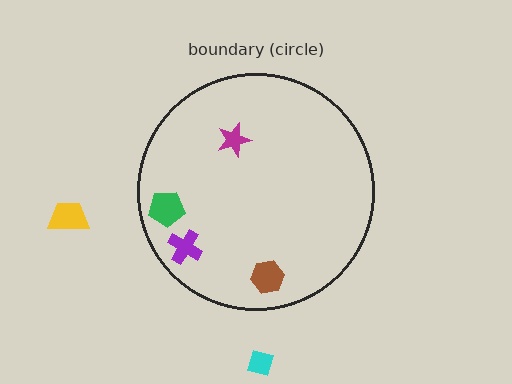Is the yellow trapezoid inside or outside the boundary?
Outside.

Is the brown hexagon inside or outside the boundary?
Inside.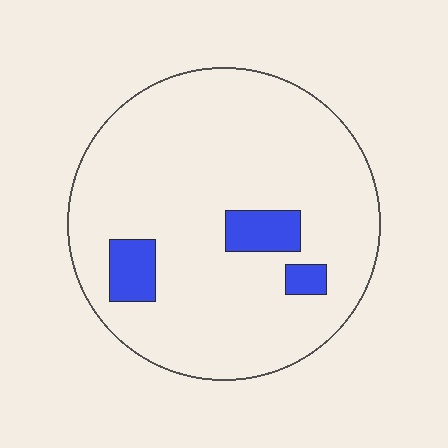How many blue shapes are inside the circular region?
3.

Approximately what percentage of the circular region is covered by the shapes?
Approximately 10%.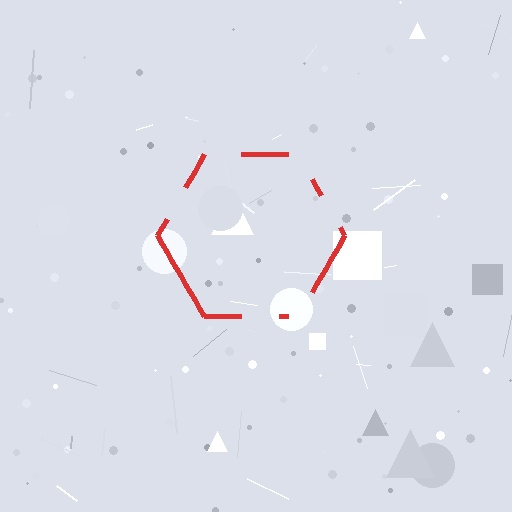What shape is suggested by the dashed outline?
The dashed outline suggests a hexagon.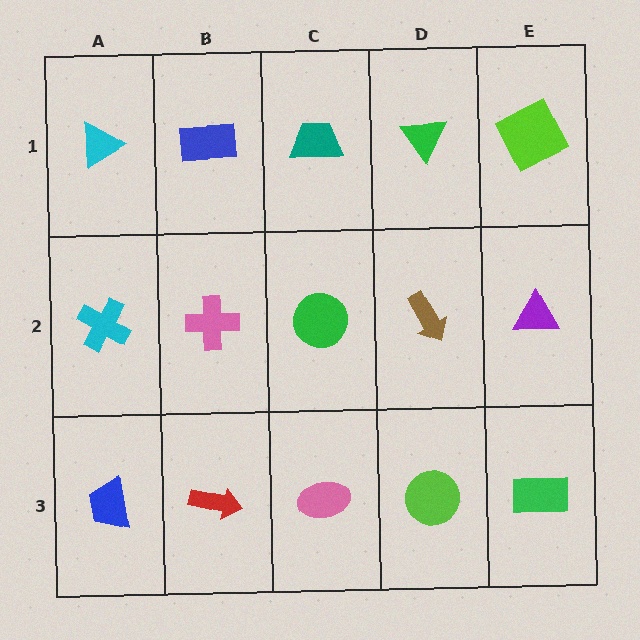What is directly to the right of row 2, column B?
A green circle.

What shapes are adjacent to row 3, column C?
A green circle (row 2, column C), a red arrow (row 3, column B), a lime circle (row 3, column D).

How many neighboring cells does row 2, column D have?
4.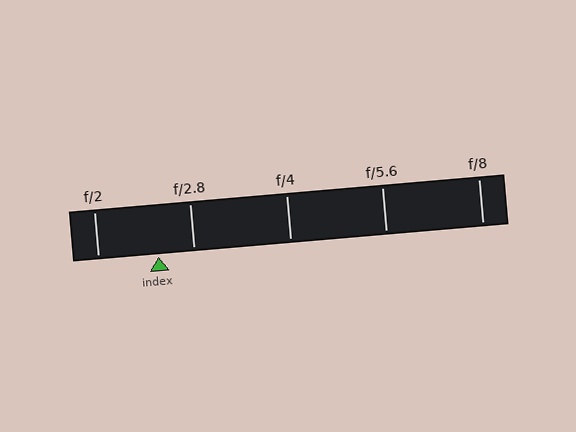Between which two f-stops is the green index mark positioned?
The index mark is between f/2 and f/2.8.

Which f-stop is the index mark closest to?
The index mark is closest to f/2.8.